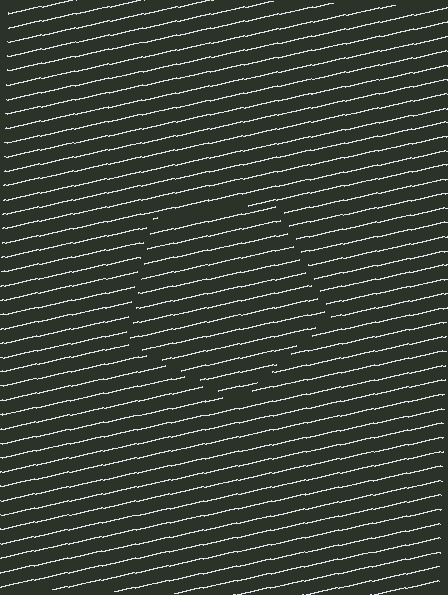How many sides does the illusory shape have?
5 sides — the line-ends trace a pentagon.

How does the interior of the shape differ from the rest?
The interior of the shape contains the same grating, shifted by half a period — the contour is defined by the phase discontinuity where line-ends from the inner and outer gratings abut.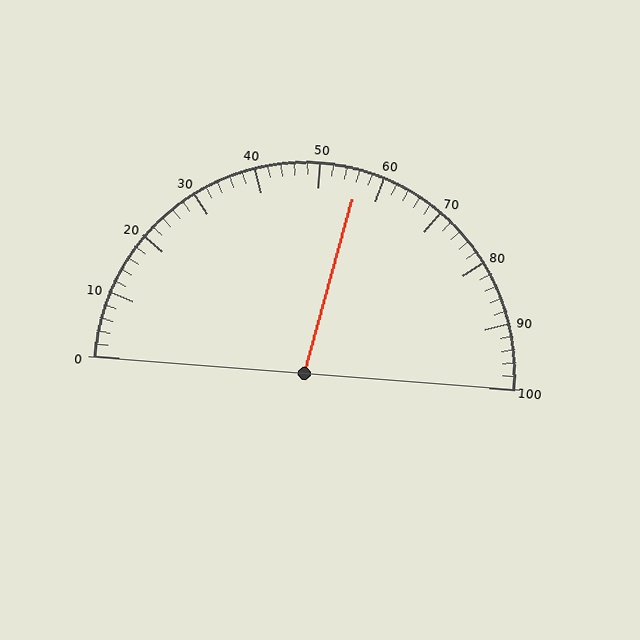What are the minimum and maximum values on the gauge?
The gauge ranges from 0 to 100.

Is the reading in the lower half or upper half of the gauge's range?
The reading is in the upper half of the range (0 to 100).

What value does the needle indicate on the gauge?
The needle indicates approximately 56.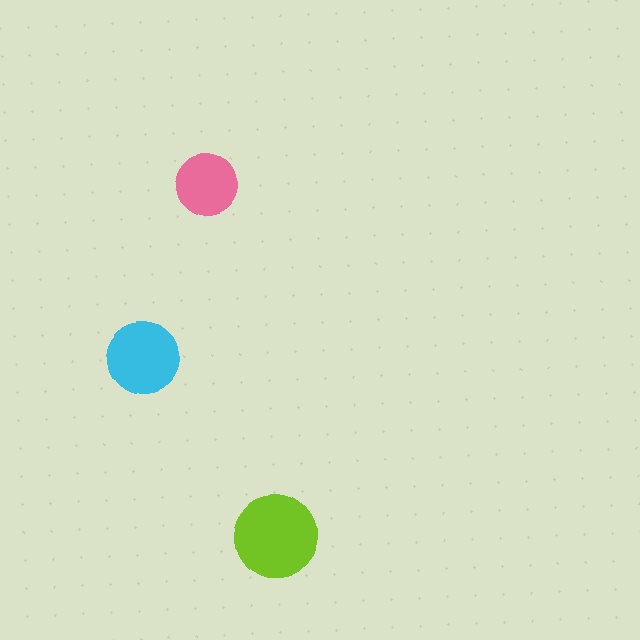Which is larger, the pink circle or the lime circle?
The lime one.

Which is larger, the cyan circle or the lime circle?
The lime one.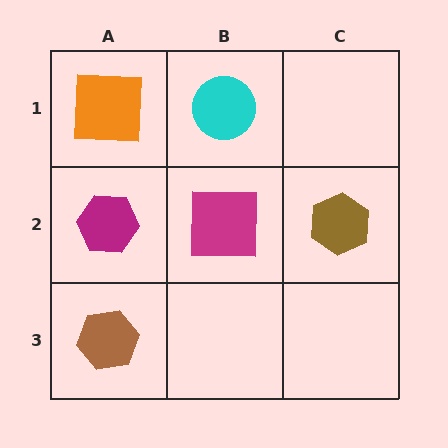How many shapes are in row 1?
2 shapes.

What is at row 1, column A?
An orange square.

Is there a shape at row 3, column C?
No, that cell is empty.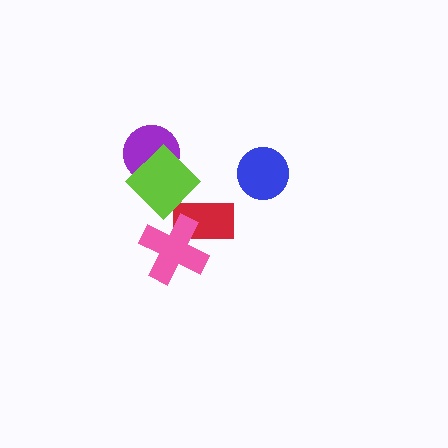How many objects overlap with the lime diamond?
2 objects overlap with the lime diamond.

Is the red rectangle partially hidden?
Yes, it is partially covered by another shape.